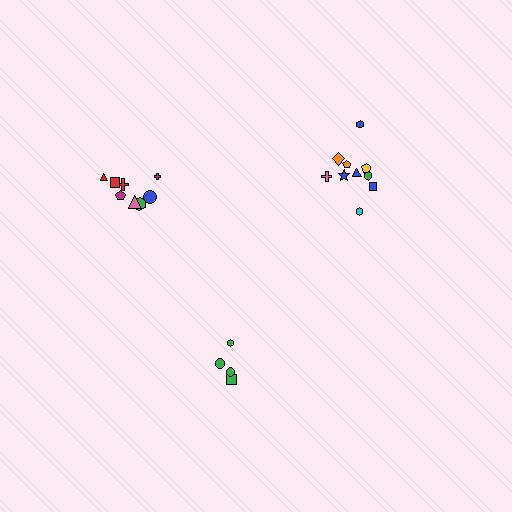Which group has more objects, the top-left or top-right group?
The top-right group.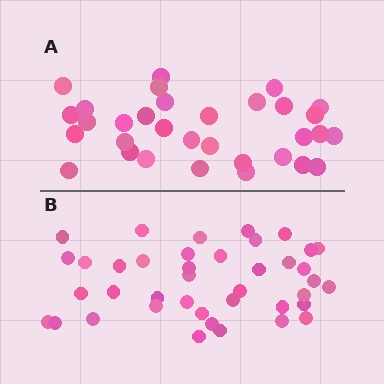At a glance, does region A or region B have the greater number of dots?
Region B (the bottom region) has more dots.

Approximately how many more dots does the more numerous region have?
Region B has roughly 8 or so more dots than region A.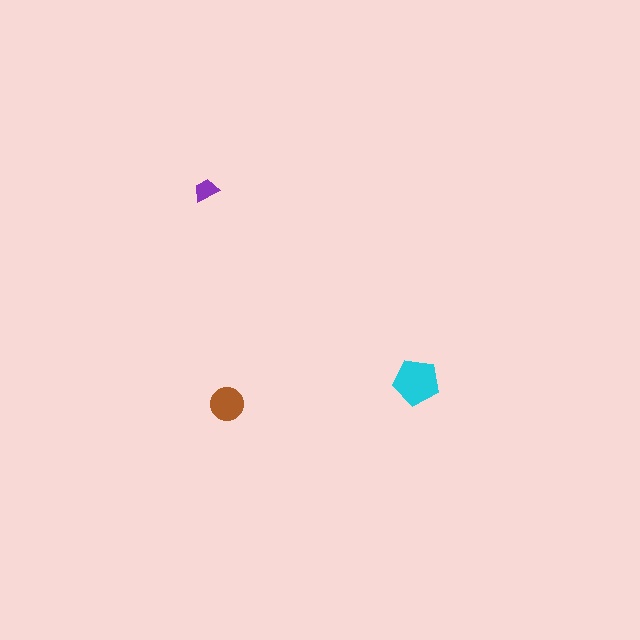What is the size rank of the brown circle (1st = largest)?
2nd.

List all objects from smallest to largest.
The purple trapezoid, the brown circle, the cyan pentagon.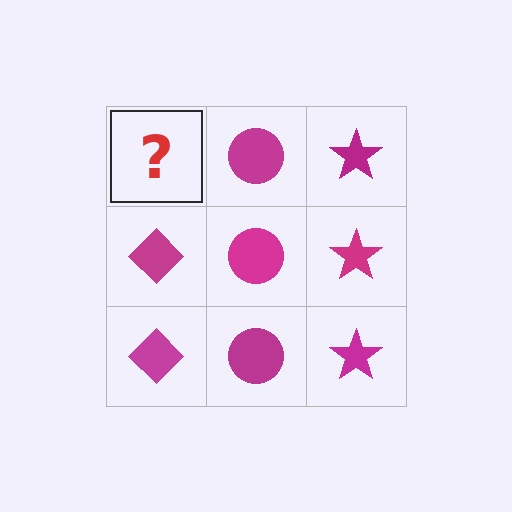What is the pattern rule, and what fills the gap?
The rule is that each column has a consistent shape. The gap should be filled with a magenta diamond.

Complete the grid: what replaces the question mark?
The question mark should be replaced with a magenta diamond.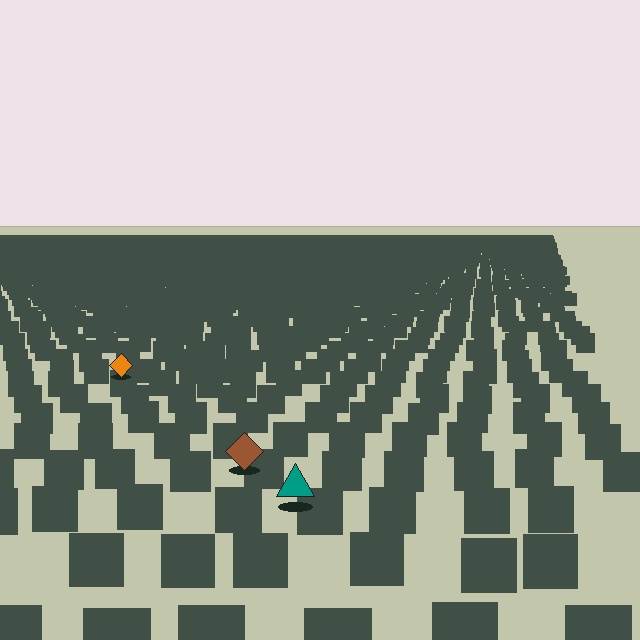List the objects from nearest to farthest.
From nearest to farthest: the teal triangle, the brown diamond, the orange diamond.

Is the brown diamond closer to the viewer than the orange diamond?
Yes. The brown diamond is closer — you can tell from the texture gradient: the ground texture is coarser near it.